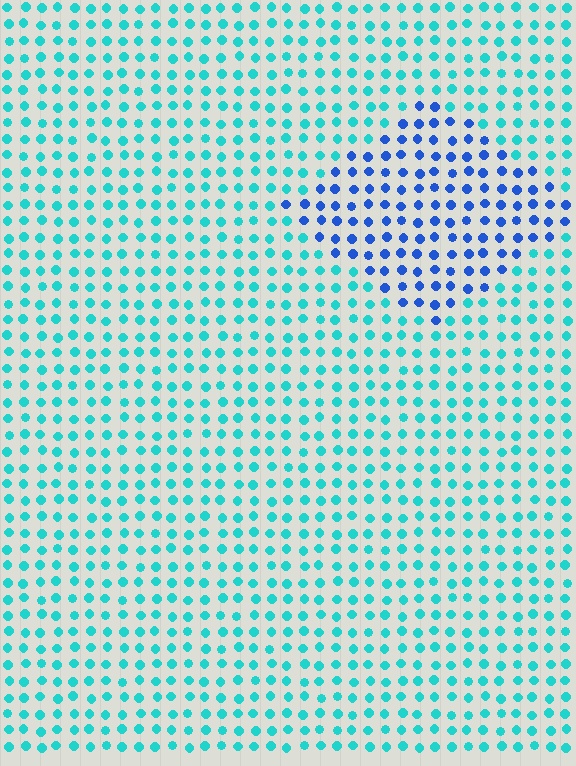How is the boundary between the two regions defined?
The boundary is defined purely by a slight shift in hue (about 45 degrees). Spacing, size, and orientation are identical on both sides.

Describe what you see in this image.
The image is filled with small cyan elements in a uniform arrangement. A diamond-shaped region is visible where the elements are tinted to a slightly different hue, forming a subtle color boundary.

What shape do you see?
I see a diamond.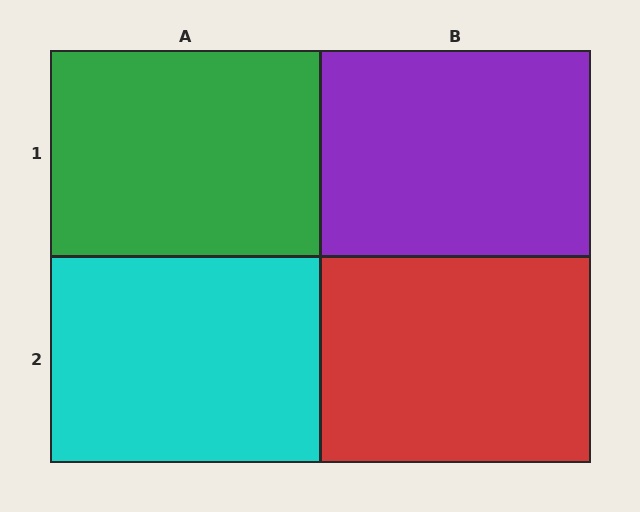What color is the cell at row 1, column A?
Green.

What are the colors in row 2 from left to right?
Cyan, red.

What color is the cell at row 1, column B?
Purple.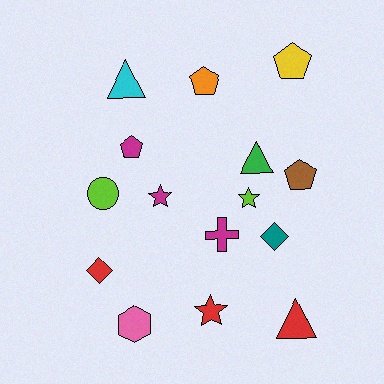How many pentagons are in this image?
There are 4 pentagons.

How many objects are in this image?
There are 15 objects.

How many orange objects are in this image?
There is 1 orange object.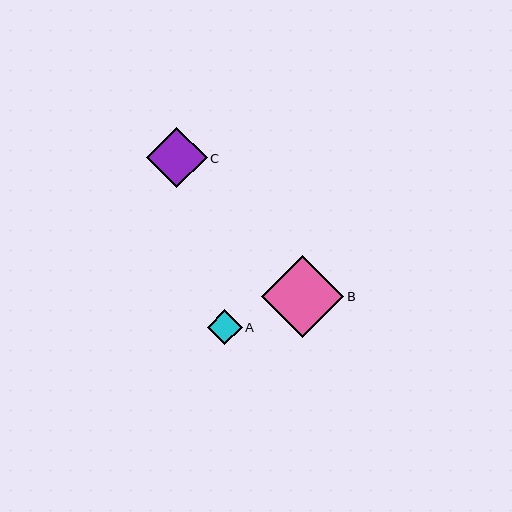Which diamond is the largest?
Diamond B is the largest with a size of approximately 83 pixels.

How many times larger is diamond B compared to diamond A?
Diamond B is approximately 2.4 times the size of diamond A.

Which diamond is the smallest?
Diamond A is the smallest with a size of approximately 35 pixels.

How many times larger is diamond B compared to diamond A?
Diamond B is approximately 2.4 times the size of diamond A.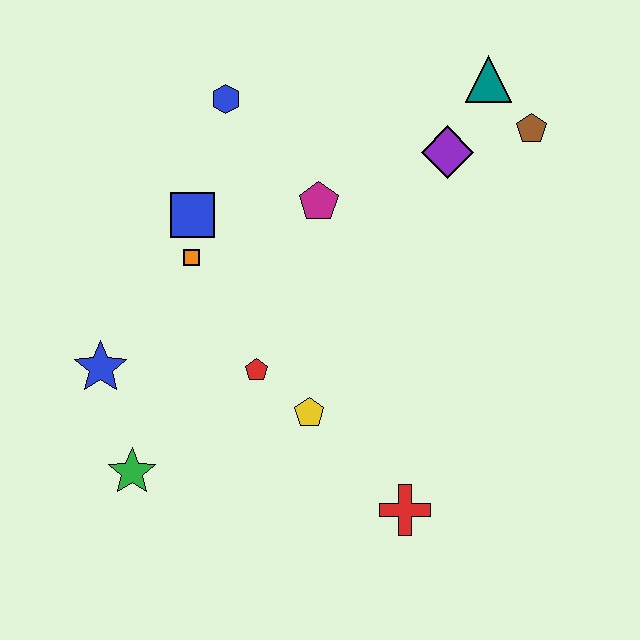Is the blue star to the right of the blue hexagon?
No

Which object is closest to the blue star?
The green star is closest to the blue star.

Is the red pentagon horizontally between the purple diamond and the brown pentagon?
No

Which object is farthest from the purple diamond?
The green star is farthest from the purple diamond.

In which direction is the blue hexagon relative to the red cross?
The blue hexagon is above the red cross.